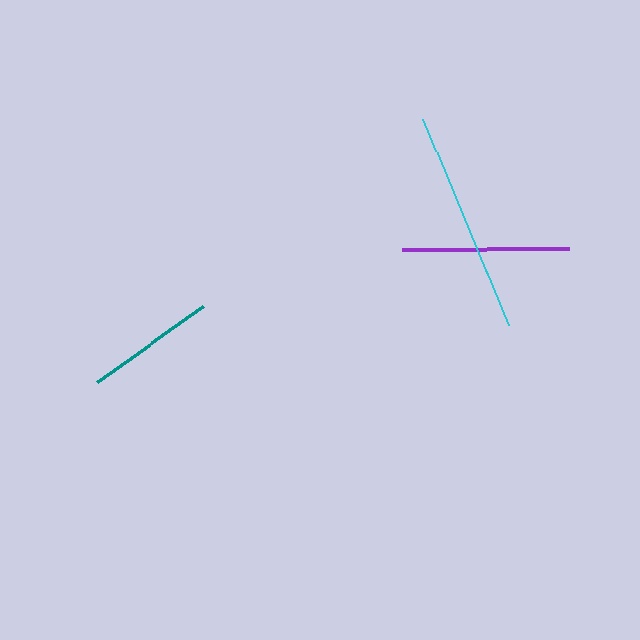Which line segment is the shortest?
The teal line is the shortest at approximately 130 pixels.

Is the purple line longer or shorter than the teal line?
The purple line is longer than the teal line.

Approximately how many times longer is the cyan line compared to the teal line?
The cyan line is approximately 1.7 times the length of the teal line.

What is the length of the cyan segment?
The cyan segment is approximately 224 pixels long.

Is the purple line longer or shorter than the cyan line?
The cyan line is longer than the purple line.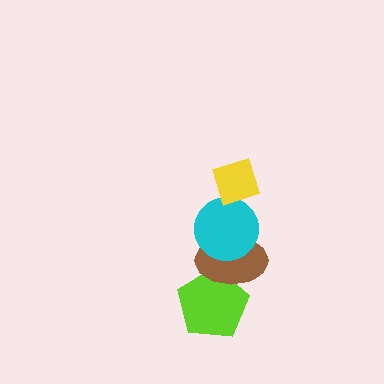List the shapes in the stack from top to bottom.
From top to bottom: the yellow diamond, the cyan circle, the brown ellipse, the lime pentagon.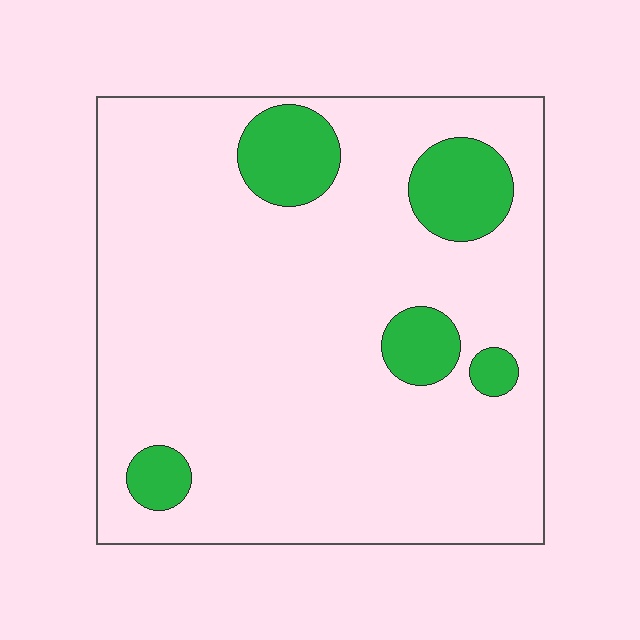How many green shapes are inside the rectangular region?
5.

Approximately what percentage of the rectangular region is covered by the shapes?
Approximately 15%.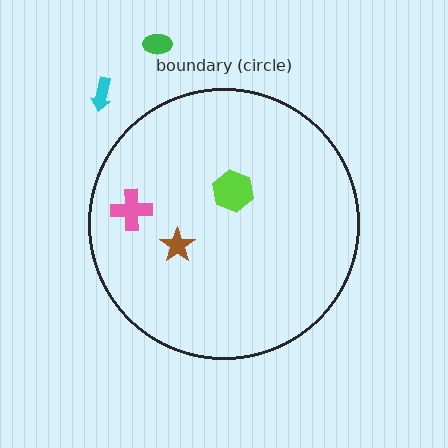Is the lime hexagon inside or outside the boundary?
Inside.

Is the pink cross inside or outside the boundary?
Inside.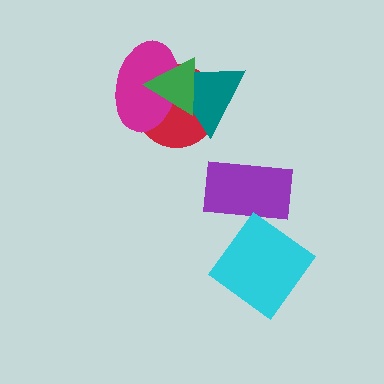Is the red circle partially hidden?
Yes, it is partially covered by another shape.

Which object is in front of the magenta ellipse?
The green triangle is in front of the magenta ellipse.